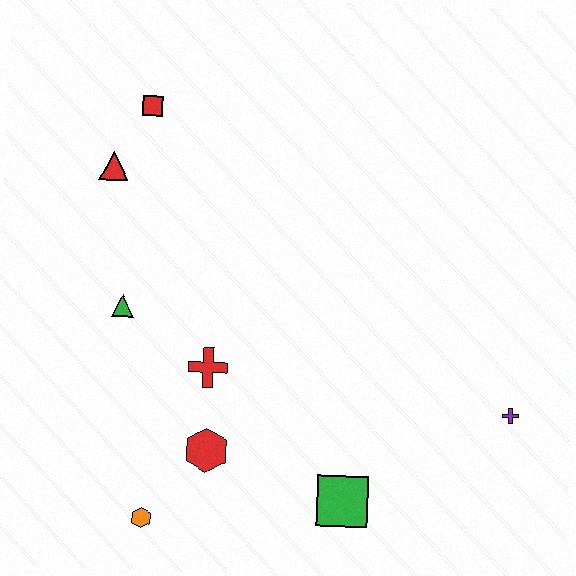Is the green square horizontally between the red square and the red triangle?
No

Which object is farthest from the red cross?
The purple cross is farthest from the red cross.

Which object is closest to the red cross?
The red hexagon is closest to the red cross.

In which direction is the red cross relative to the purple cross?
The red cross is to the left of the purple cross.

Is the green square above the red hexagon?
No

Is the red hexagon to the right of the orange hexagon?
Yes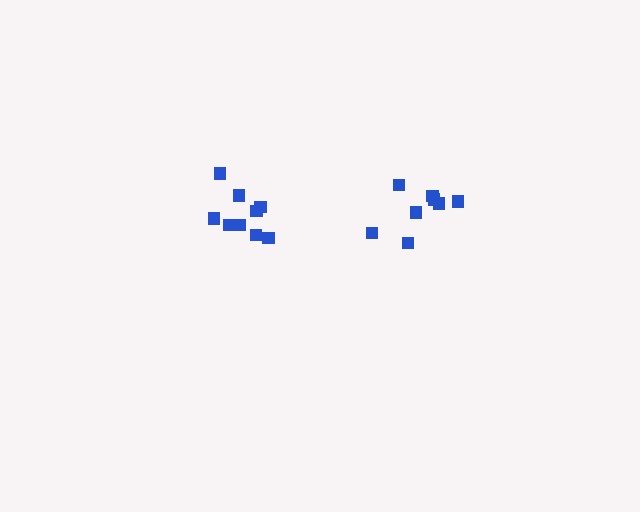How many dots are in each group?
Group 1: 9 dots, Group 2: 8 dots (17 total).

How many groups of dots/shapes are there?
There are 2 groups.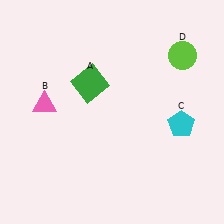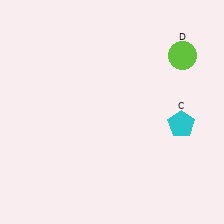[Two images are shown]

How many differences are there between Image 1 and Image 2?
There are 2 differences between the two images.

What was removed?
The pink triangle (B), the green square (A) were removed in Image 2.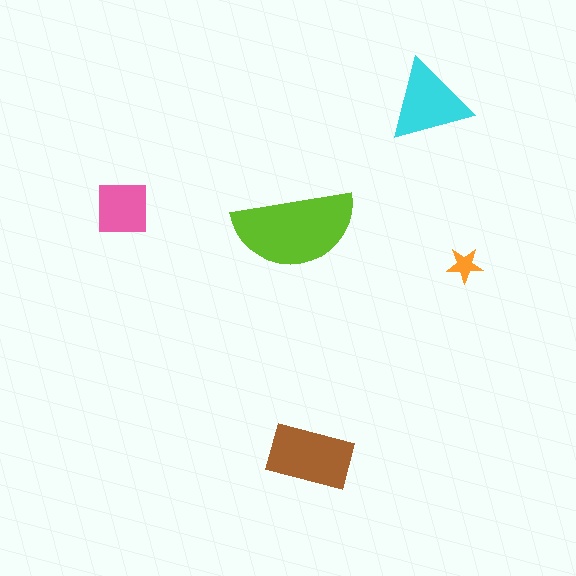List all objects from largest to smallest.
The lime semicircle, the brown rectangle, the cyan triangle, the pink square, the orange star.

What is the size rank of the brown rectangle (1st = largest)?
2nd.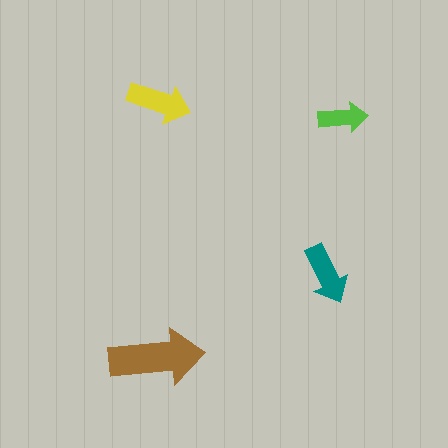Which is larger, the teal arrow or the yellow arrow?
The yellow one.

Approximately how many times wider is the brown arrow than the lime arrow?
About 2 times wider.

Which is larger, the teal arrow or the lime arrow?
The teal one.